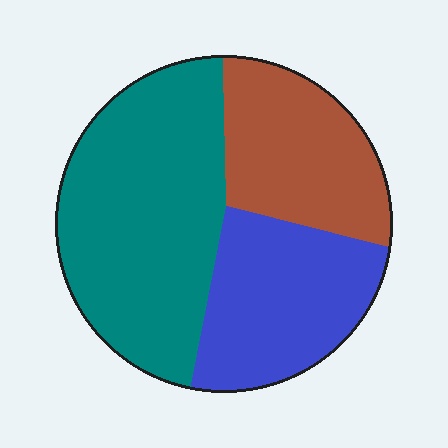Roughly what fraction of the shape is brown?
Brown takes up about one quarter (1/4) of the shape.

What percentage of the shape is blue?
Blue covers 28% of the shape.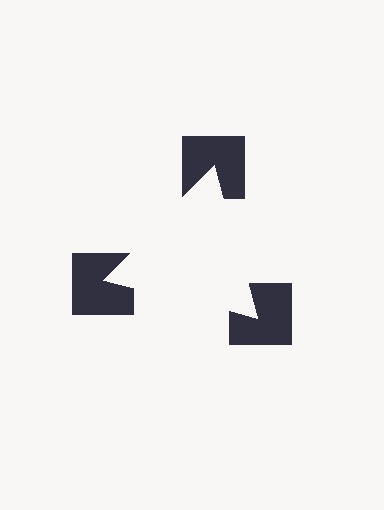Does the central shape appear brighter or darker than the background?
It typically appears slightly brighter than the background, even though no actual brightness change is drawn.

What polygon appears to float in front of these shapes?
An illusory triangle — its edges are inferred from the aligned wedge cuts in the notched squares, not physically drawn.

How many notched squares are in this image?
There are 3 — one at each vertex of the illusory triangle.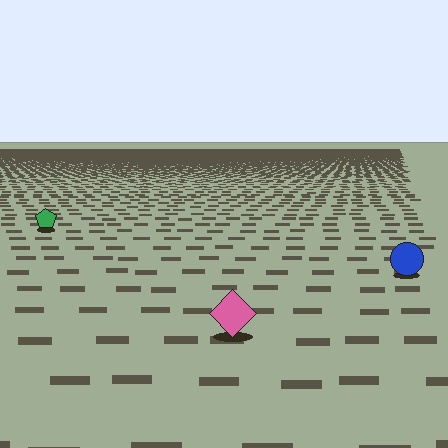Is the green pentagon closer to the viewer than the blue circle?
No. The blue circle is closer — you can tell from the texture gradient: the ground texture is coarser near it.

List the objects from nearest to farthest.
From nearest to farthest: the pink diamond, the blue circle, the green pentagon.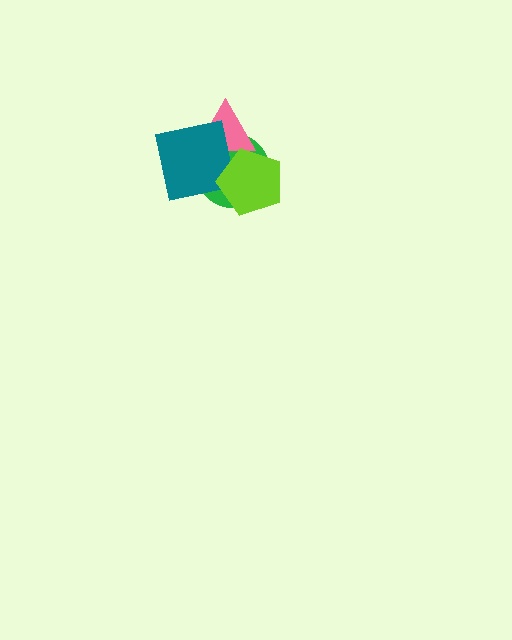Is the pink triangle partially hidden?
Yes, it is partially covered by another shape.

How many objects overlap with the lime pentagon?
3 objects overlap with the lime pentagon.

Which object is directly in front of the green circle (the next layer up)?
The pink triangle is directly in front of the green circle.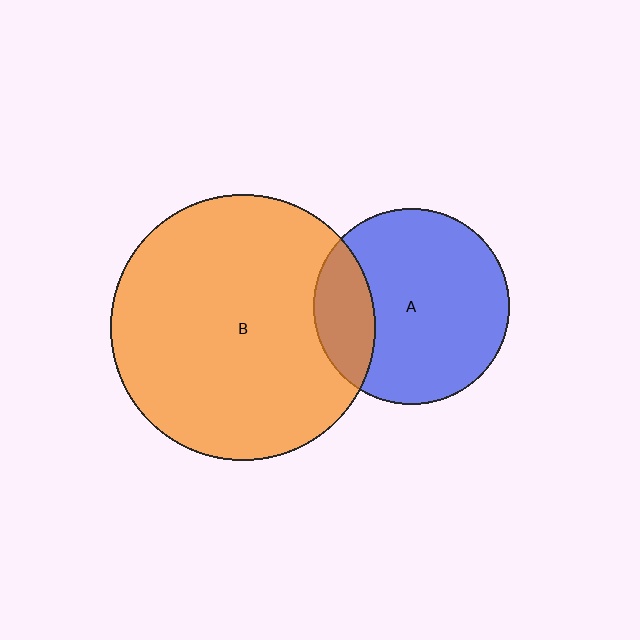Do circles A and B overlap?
Yes.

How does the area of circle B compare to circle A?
Approximately 1.8 times.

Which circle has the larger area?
Circle B (orange).